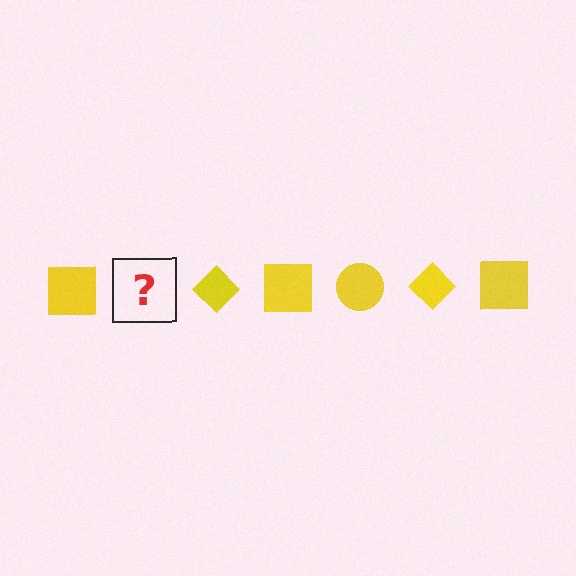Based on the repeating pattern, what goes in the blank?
The blank should be a yellow circle.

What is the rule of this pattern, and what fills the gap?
The rule is that the pattern cycles through square, circle, diamond shapes in yellow. The gap should be filled with a yellow circle.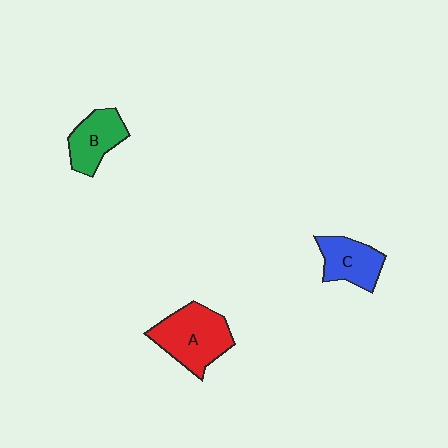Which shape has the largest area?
Shape A (red).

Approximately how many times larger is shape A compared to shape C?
Approximately 1.5 times.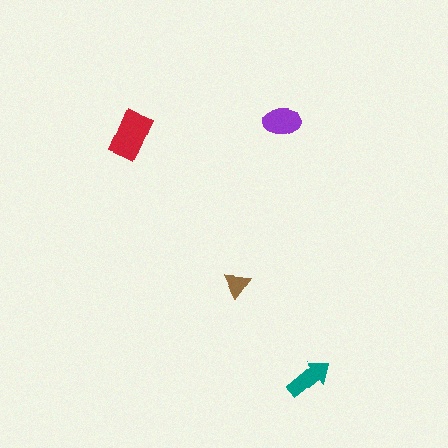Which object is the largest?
The red rectangle.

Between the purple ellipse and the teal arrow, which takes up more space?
The purple ellipse.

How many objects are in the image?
There are 4 objects in the image.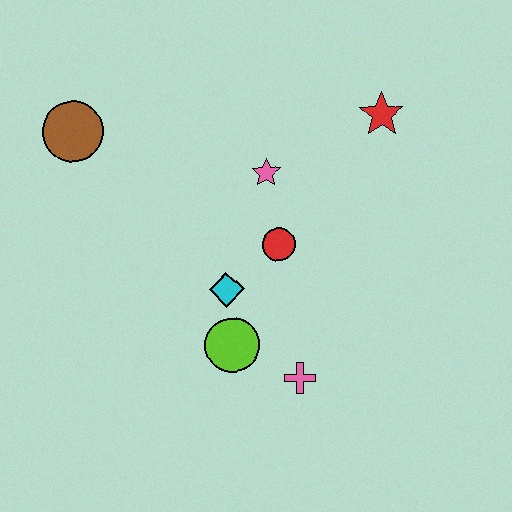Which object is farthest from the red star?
The brown circle is farthest from the red star.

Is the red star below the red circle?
No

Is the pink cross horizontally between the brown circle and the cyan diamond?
No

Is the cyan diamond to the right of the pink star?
No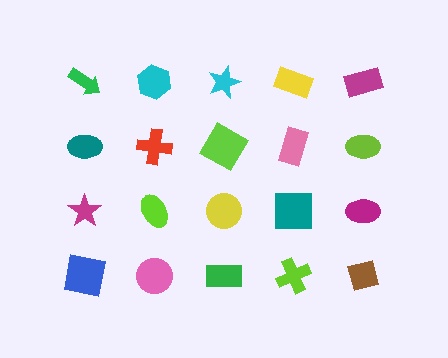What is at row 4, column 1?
A blue square.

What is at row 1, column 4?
A yellow rectangle.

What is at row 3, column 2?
A lime ellipse.